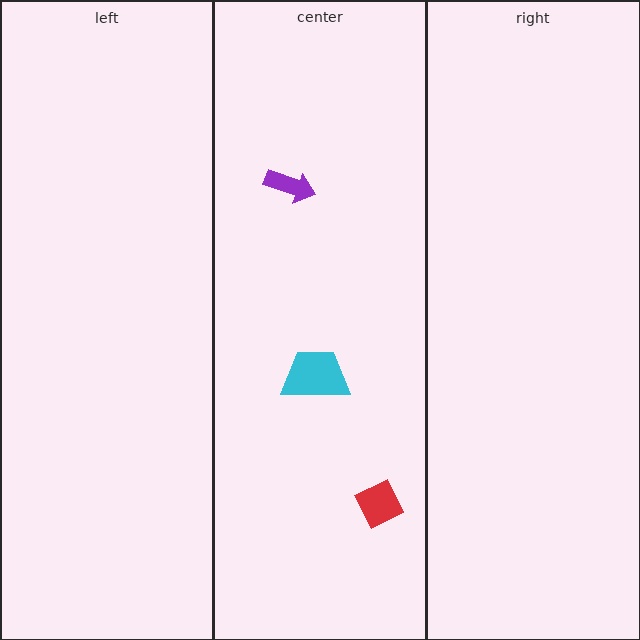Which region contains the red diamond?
The center region.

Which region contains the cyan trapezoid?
The center region.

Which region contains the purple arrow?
The center region.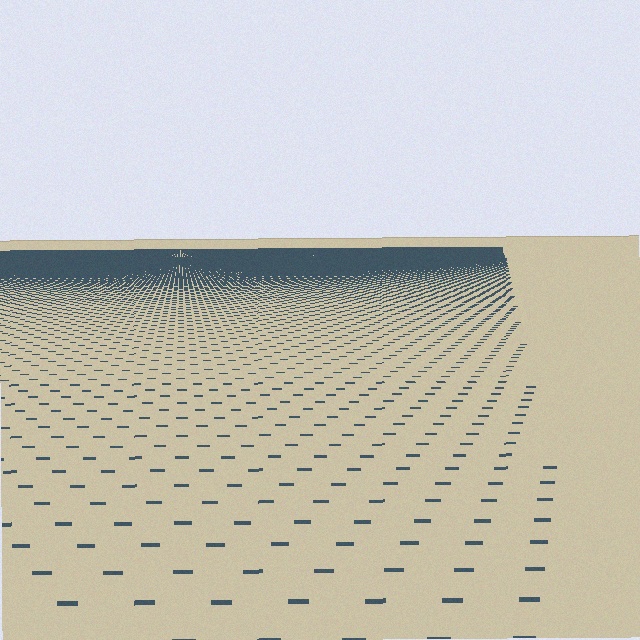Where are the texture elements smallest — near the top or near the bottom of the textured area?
Near the top.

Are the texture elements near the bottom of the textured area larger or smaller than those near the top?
Larger. Near the bottom, elements are closer to the viewer and appear at a bigger on-screen size.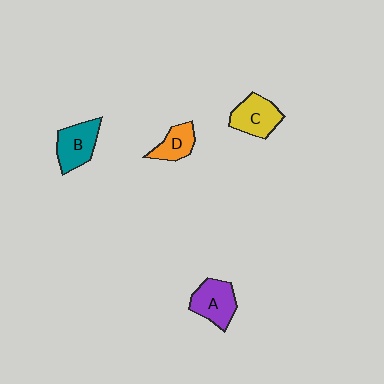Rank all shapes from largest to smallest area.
From largest to smallest: B (teal), A (purple), C (yellow), D (orange).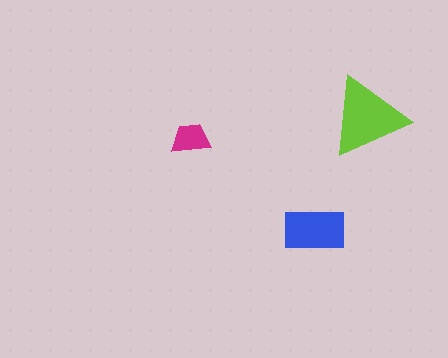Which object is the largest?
The lime triangle.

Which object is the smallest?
The magenta trapezoid.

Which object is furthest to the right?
The lime triangle is rightmost.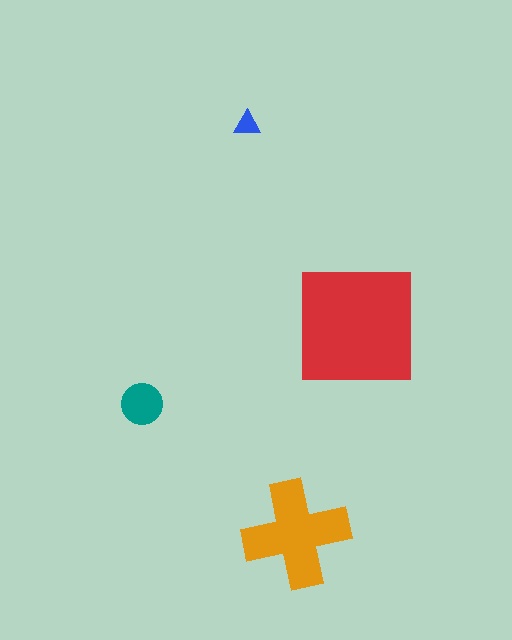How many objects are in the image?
There are 4 objects in the image.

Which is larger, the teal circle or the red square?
The red square.